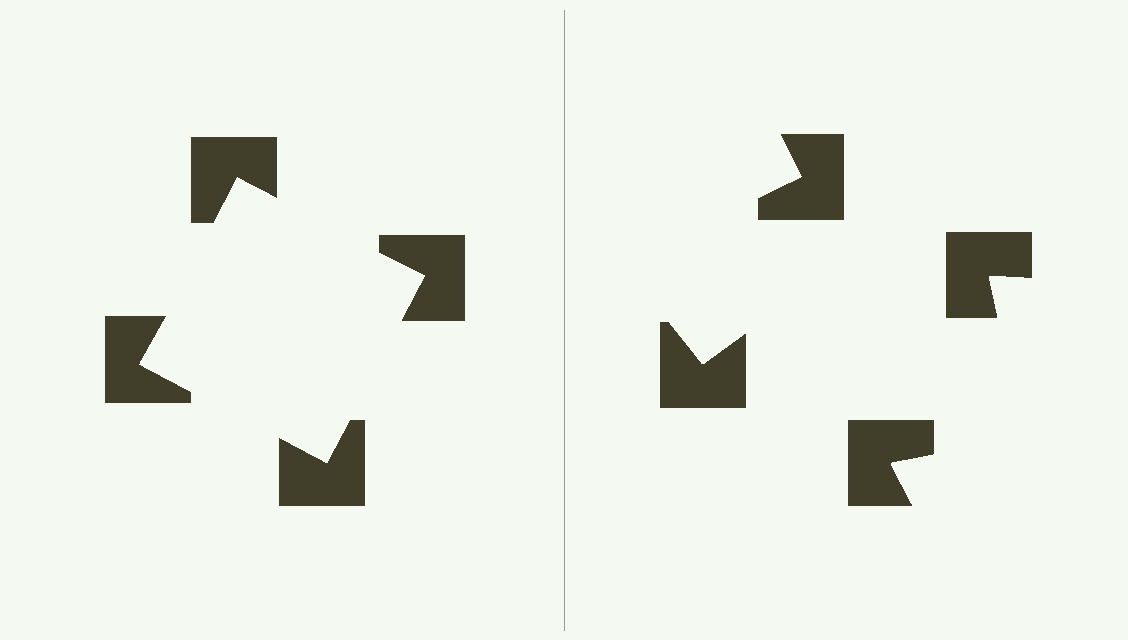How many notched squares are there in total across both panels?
8 — 4 on each side.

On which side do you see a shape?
An illusory square appears on the left side. On the right side the wedge cuts are rotated, so no coherent shape forms.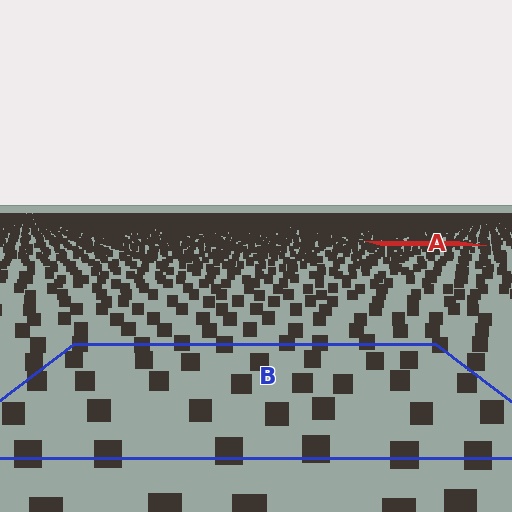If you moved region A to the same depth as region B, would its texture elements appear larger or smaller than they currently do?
They would appear larger. At a closer depth, the same texture elements are projected at a bigger on-screen size.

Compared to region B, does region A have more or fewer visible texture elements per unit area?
Region A has more texture elements per unit area — they are packed more densely because it is farther away.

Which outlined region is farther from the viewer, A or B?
Region A is farther from the viewer — the texture elements inside it appear smaller and more densely packed.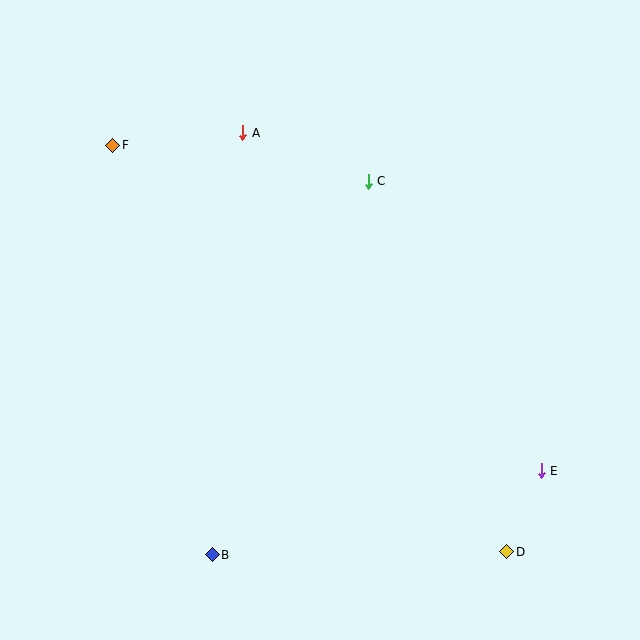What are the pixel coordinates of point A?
Point A is at (243, 133).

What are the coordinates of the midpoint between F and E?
The midpoint between F and E is at (327, 308).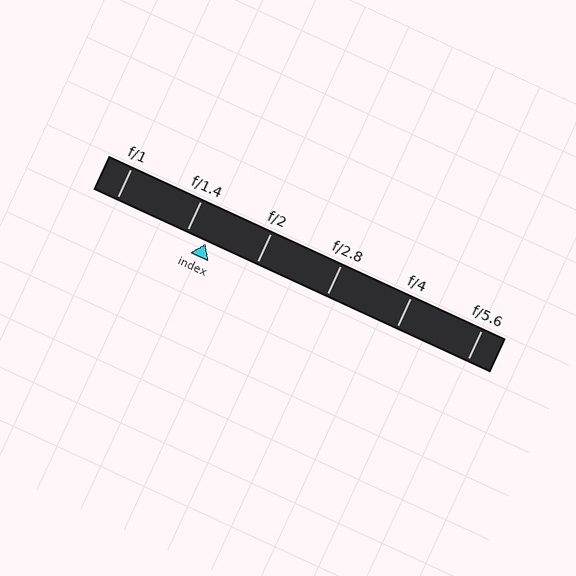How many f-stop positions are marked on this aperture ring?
There are 6 f-stop positions marked.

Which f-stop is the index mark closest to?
The index mark is closest to f/1.4.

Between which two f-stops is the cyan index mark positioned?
The index mark is between f/1.4 and f/2.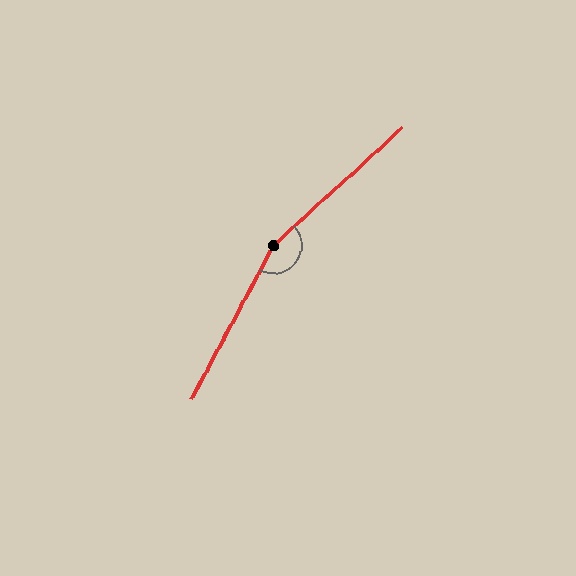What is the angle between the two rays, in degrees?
Approximately 161 degrees.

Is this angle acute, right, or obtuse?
It is obtuse.